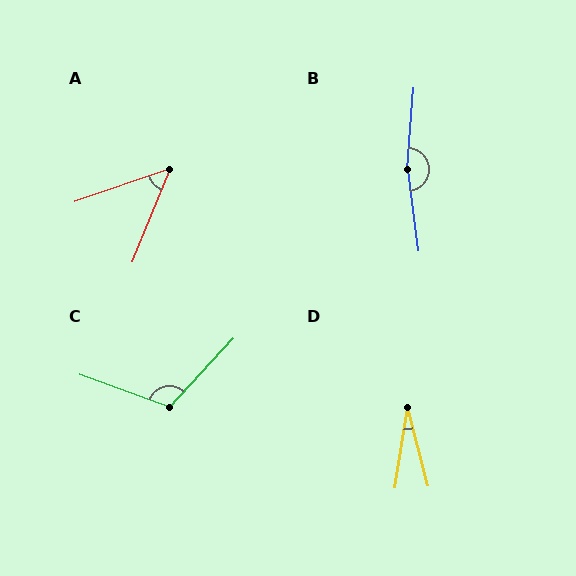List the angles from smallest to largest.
D (23°), A (49°), C (113°), B (168°).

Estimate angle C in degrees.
Approximately 113 degrees.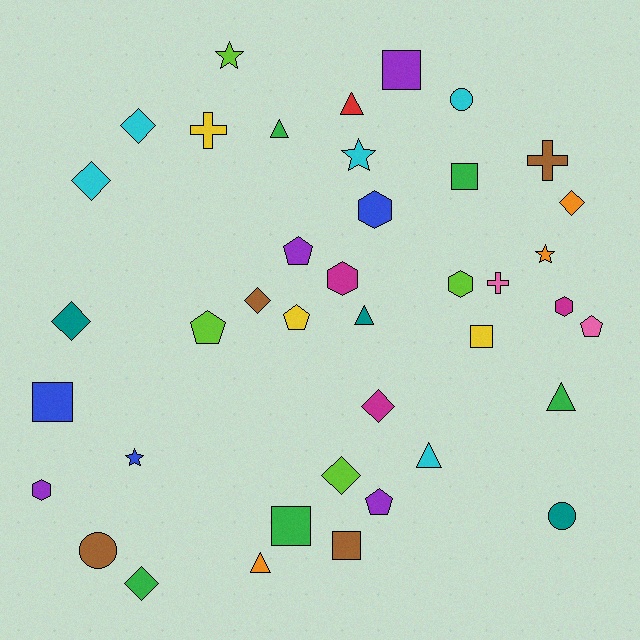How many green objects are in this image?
There are 5 green objects.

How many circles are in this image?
There are 3 circles.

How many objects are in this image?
There are 40 objects.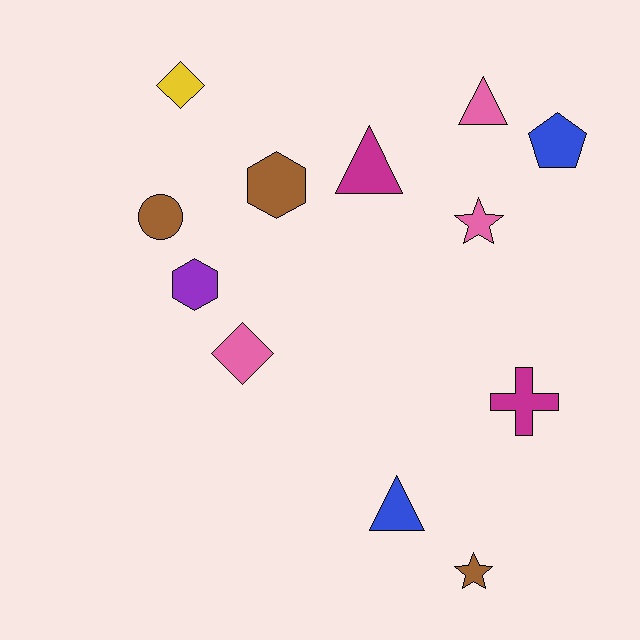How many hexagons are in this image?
There are 2 hexagons.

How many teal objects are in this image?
There are no teal objects.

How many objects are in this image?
There are 12 objects.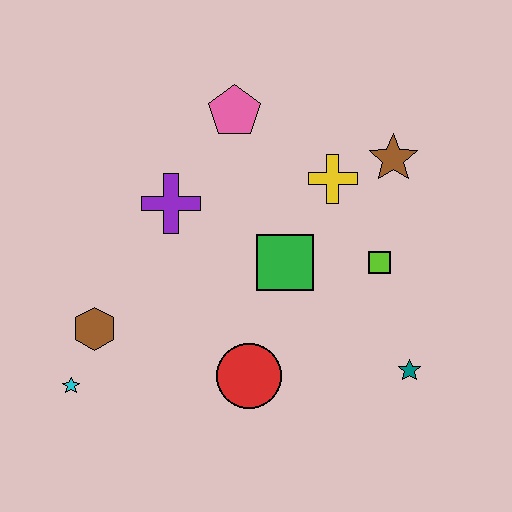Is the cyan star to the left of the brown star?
Yes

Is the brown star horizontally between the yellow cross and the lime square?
No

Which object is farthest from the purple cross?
The teal star is farthest from the purple cross.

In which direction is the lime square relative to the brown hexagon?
The lime square is to the right of the brown hexagon.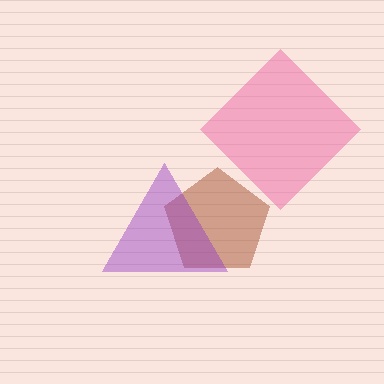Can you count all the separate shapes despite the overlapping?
Yes, there are 3 separate shapes.